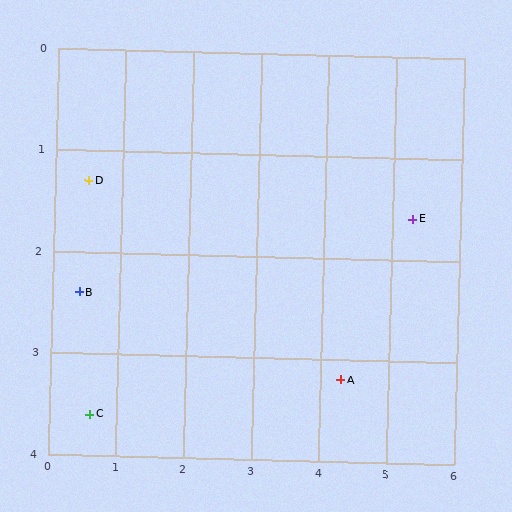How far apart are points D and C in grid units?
Points D and C are about 2.3 grid units apart.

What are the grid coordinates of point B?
Point B is at approximately (0.4, 2.4).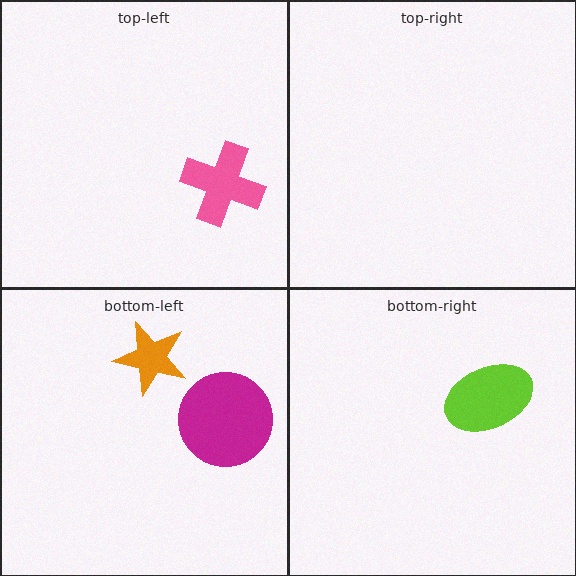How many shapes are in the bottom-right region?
1.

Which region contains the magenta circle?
The bottom-left region.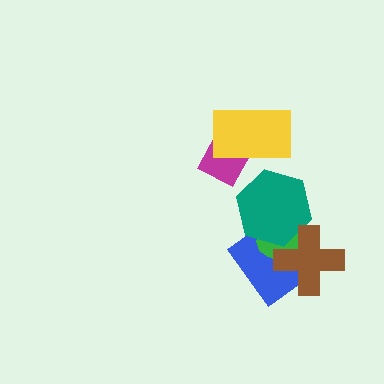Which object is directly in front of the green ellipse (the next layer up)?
The teal hexagon is directly in front of the green ellipse.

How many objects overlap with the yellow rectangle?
1 object overlaps with the yellow rectangle.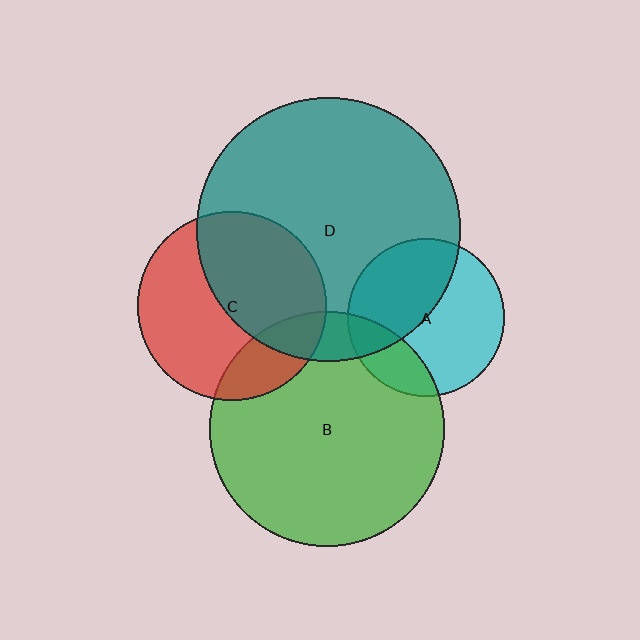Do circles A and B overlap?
Yes.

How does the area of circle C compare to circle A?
Approximately 1.4 times.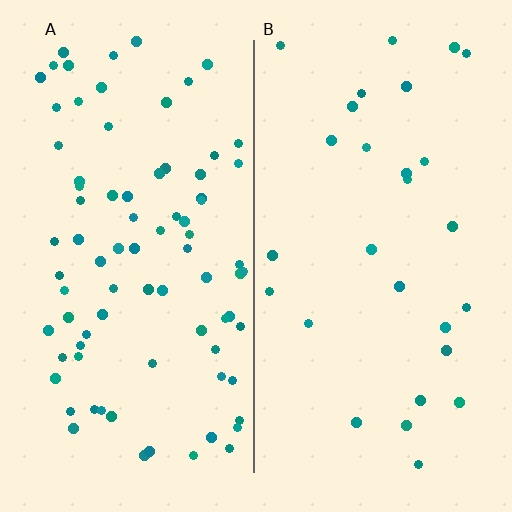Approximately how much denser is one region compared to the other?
Approximately 3.0× — region A over region B.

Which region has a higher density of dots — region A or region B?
A (the left).